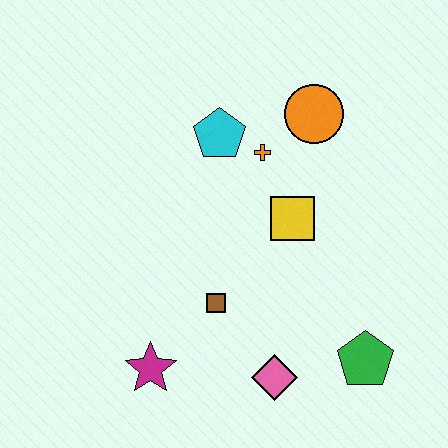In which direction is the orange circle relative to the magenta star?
The orange circle is above the magenta star.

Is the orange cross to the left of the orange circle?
Yes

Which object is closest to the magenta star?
The brown square is closest to the magenta star.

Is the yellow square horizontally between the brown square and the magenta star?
No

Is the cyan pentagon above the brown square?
Yes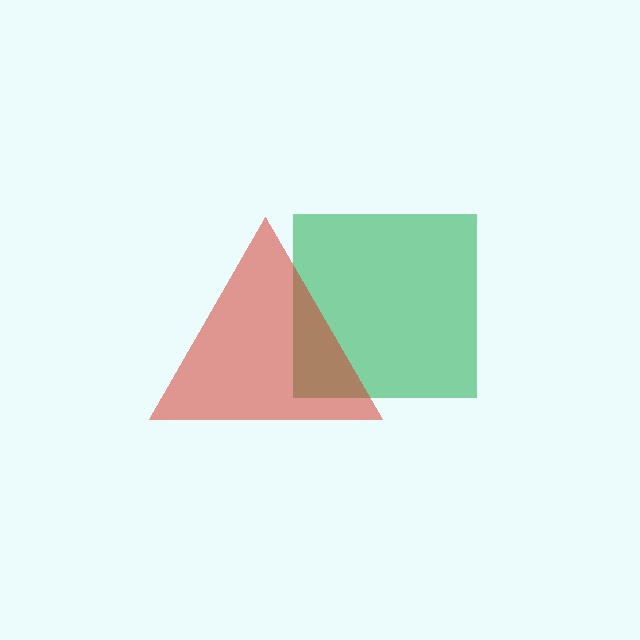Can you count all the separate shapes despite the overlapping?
Yes, there are 2 separate shapes.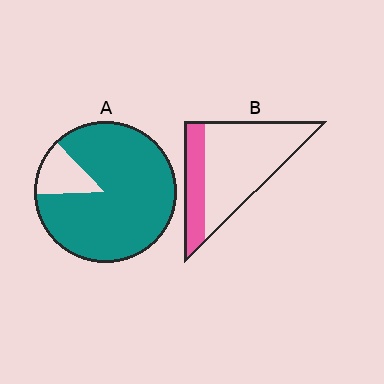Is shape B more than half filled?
No.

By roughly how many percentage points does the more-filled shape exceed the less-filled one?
By roughly 60 percentage points (A over B).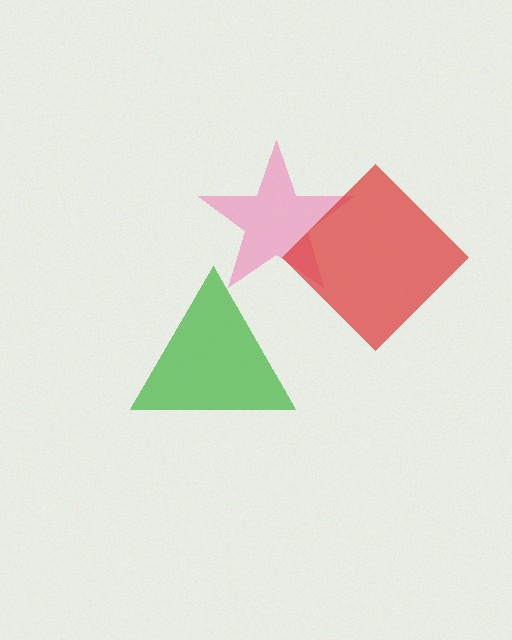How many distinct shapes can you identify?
There are 3 distinct shapes: a pink star, a green triangle, a red diamond.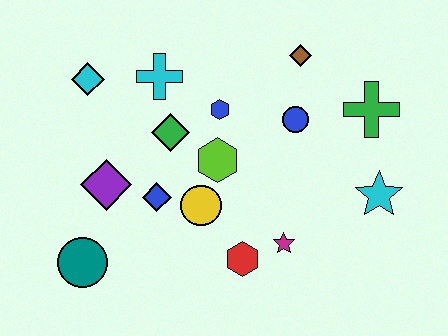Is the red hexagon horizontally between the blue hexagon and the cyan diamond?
No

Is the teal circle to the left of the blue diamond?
Yes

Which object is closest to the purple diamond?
The blue diamond is closest to the purple diamond.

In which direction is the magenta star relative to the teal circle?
The magenta star is to the right of the teal circle.